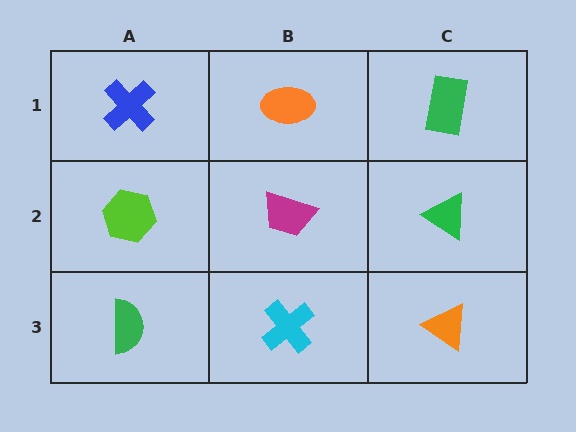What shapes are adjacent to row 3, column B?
A magenta trapezoid (row 2, column B), a green semicircle (row 3, column A), an orange triangle (row 3, column C).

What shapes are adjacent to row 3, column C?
A green triangle (row 2, column C), a cyan cross (row 3, column B).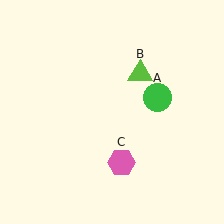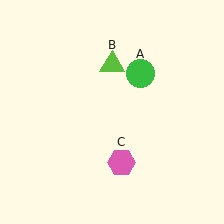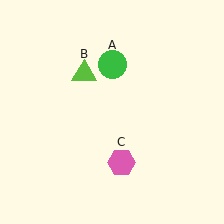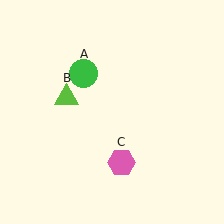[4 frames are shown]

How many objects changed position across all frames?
2 objects changed position: green circle (object A), lime triangle (object B).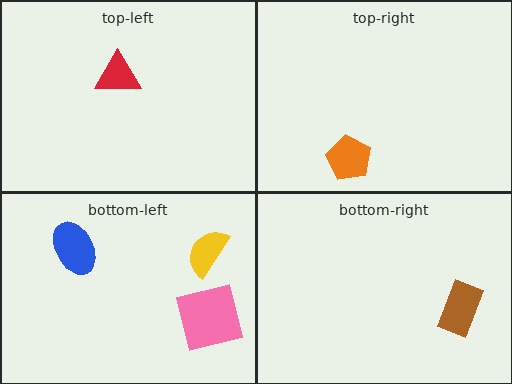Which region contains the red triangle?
The top-left region.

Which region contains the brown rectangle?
The bottom-right region.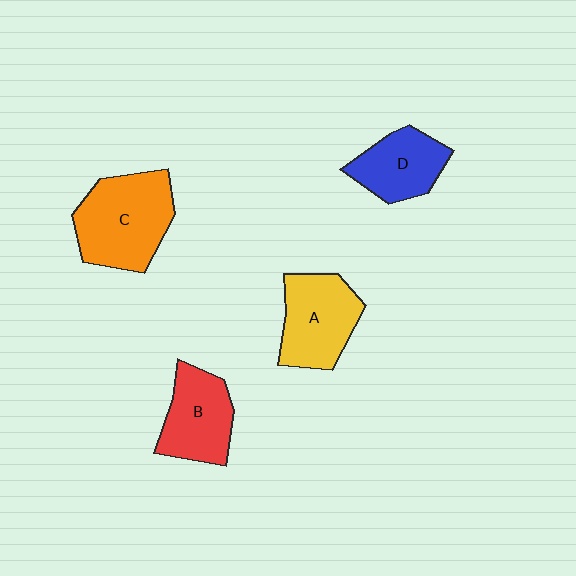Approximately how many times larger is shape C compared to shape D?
Approximately 1.5 times.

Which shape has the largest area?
Shape C (orange).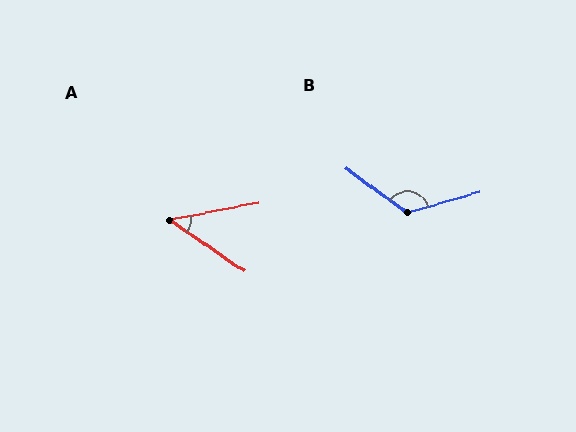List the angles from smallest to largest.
A (45°), B (129°).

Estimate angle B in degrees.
Approximately 129 degrees.